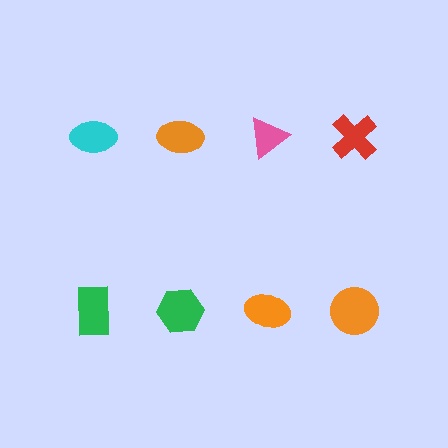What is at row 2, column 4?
An orange circle.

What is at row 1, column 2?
An orange ellipse.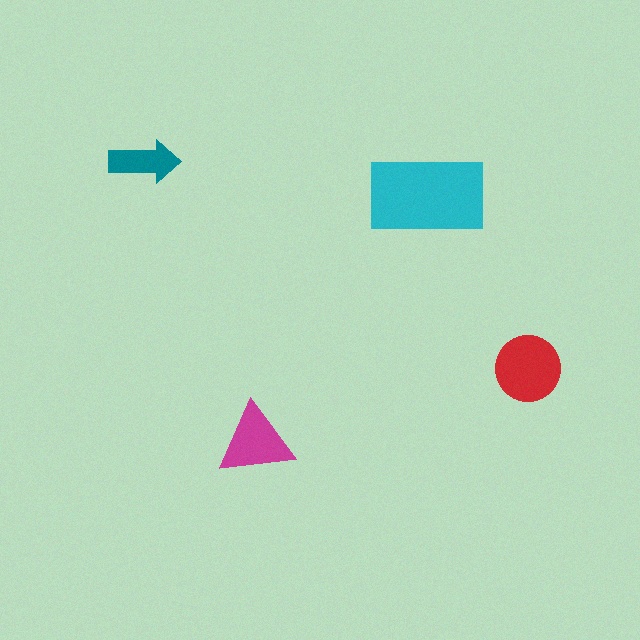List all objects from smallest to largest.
The teal arrow, the magenta triangle, the red circle, the cyan rectangle.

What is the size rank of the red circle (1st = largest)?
2nd.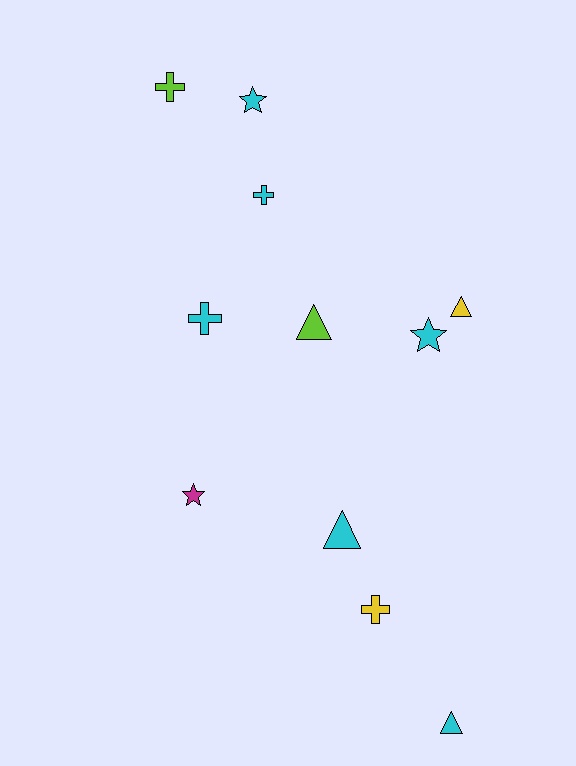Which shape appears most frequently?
Cross, with 4 objects.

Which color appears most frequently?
Cyan, with 6 objects.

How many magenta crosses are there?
There are no magenta crosses.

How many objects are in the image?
There are 11 objects.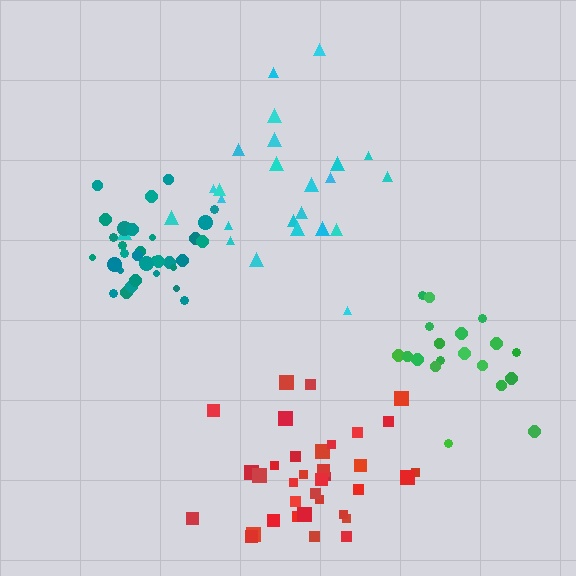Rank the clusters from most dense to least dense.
teal, red, green, cyan.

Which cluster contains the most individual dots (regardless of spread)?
Red (35).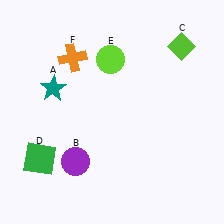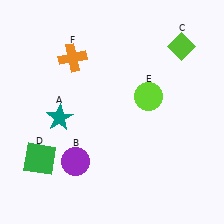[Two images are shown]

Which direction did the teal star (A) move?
The teal star (A) moved down.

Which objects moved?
The objects that moved are: the teal star (A), the lime circle (E).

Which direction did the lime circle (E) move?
The lime circle (E) moved right.